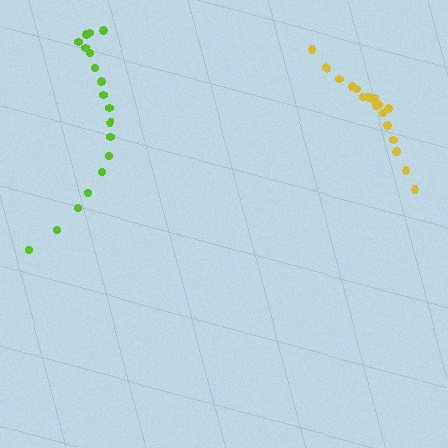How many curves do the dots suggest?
There are 2 distinct paths.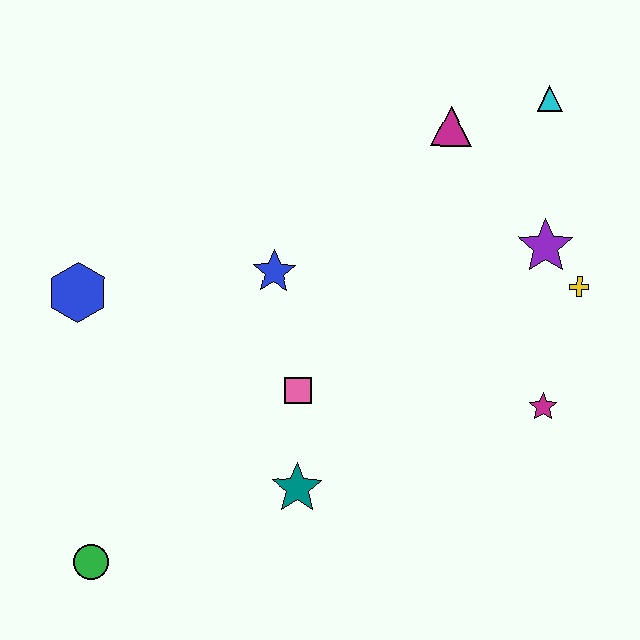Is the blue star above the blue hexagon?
Yes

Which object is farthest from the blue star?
The green circle is farthest from the blue star.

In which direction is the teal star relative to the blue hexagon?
The teal star is to the right of the blue hexagon.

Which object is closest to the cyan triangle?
The magenta triangle is closest to the cyan triangle.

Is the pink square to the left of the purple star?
Yes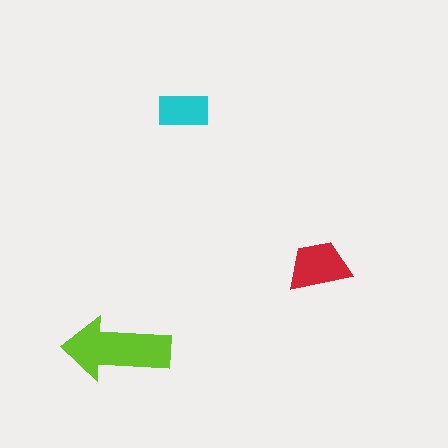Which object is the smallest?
The cyan rectangle.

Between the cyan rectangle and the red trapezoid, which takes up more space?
The red trapezoid.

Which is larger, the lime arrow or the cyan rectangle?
The lime arrow.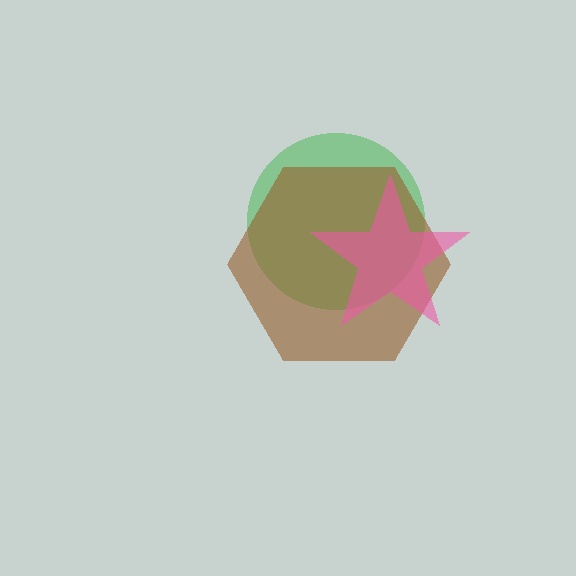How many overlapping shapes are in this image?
There are 3 overlapping shapes in the image.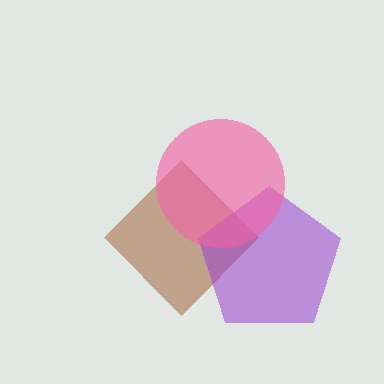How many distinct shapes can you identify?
There are 3 distinct shapes: a brown diamond, a purple pentagon, a pink circle.